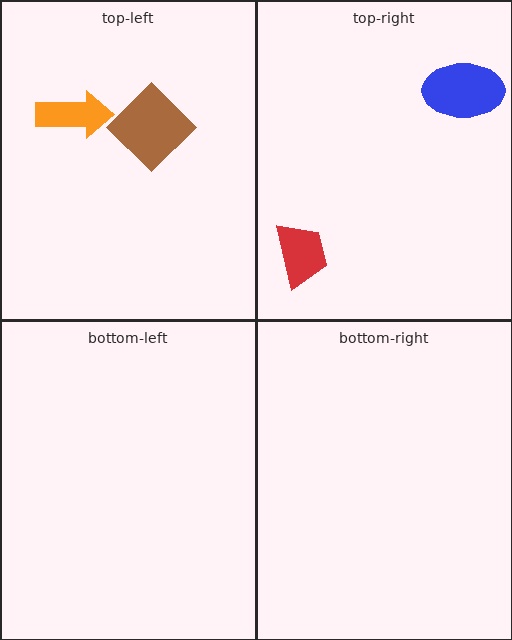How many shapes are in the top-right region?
2.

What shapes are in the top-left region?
The brown diamond, the orange arrow.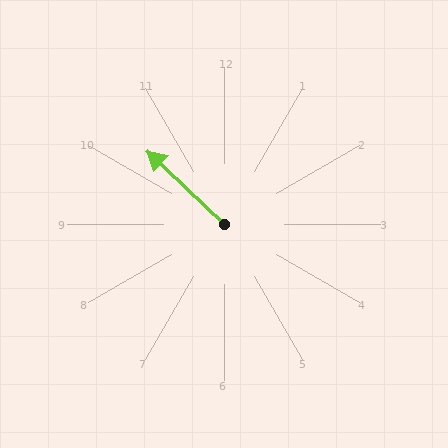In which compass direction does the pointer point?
Northwest.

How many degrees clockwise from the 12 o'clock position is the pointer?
Approximately 314 degrees.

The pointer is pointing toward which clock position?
Roughly 10 o'clock.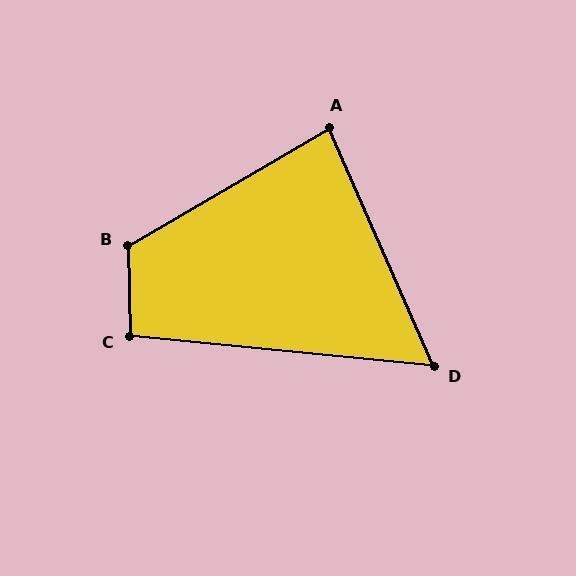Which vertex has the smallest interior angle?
D, at approximately 61 degrees.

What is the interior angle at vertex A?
Approximately 83 degrees (acute).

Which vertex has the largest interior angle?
B, at approximately 119 degrees.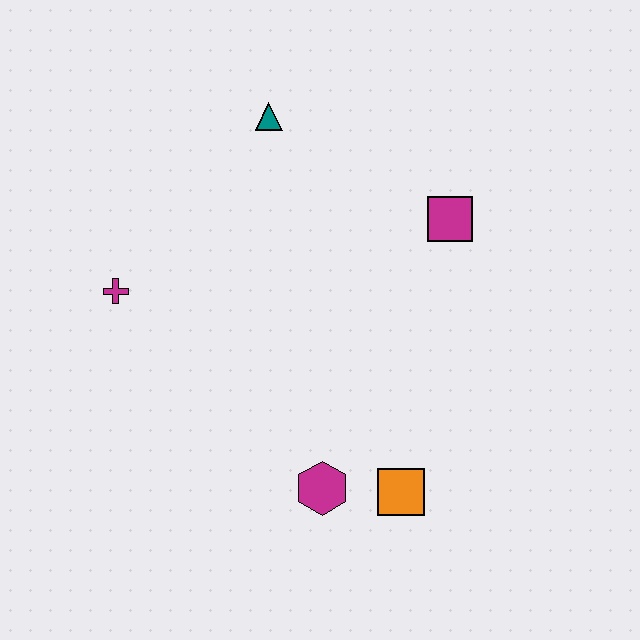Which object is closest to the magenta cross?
The teal triangle is closest to the magenta cross.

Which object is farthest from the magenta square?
The magenta cross is farthest from the magenta square.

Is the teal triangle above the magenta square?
Yes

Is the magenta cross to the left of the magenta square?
Yes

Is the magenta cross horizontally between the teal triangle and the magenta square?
No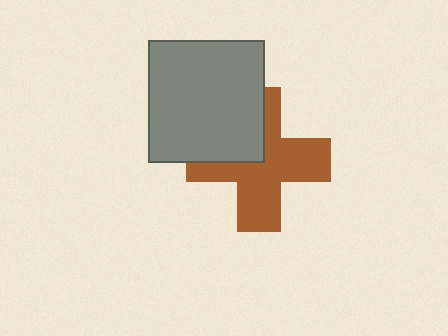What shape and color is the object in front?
The object in front is a gray rectangle.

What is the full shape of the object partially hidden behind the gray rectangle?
The partially hidden object is a brown cross.